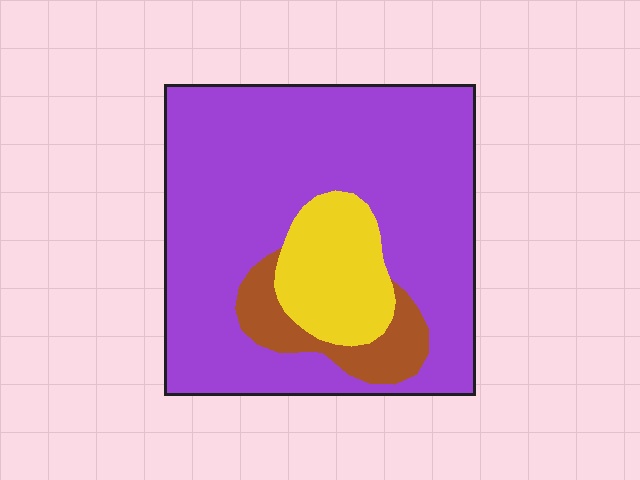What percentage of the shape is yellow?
Yellow covers 15% of the shape.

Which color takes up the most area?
Purple, at roughly 75%.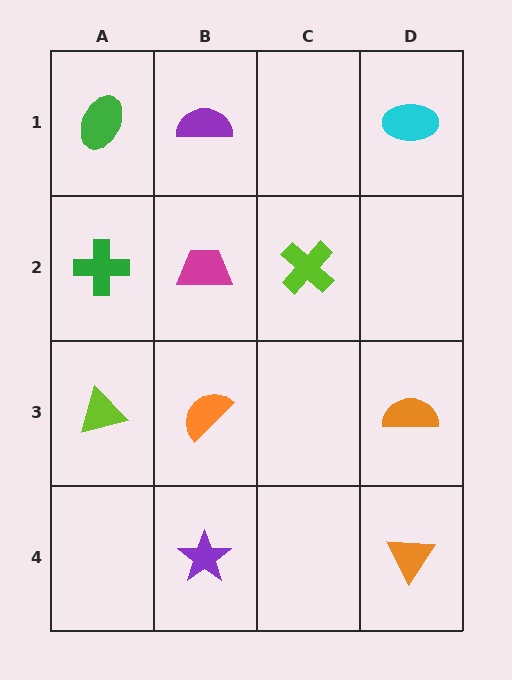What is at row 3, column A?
A lime triangle.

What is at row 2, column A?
A green cross.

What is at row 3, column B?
An orange semicircle.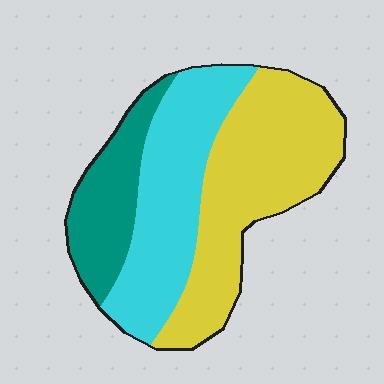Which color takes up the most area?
Yellow, at roughly 45%.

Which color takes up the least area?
Teal, at roughly 20%.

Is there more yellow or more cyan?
Yellow.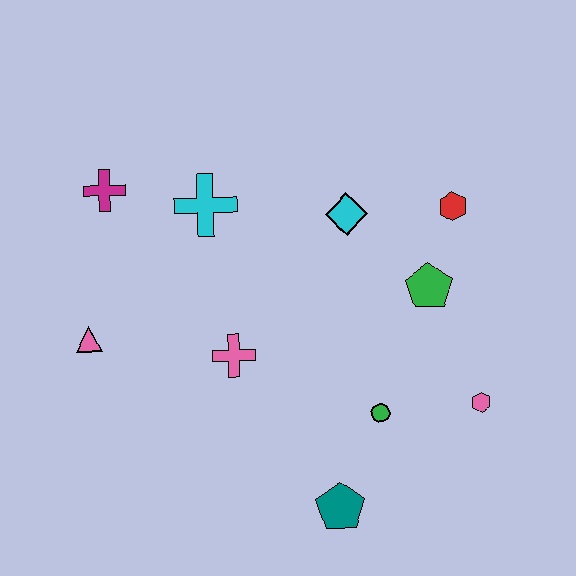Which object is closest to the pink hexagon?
The green circle is closest to the pink hexagon.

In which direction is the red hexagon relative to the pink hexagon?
The red hexagon is above the pink hexagon.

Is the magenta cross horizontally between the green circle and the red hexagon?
No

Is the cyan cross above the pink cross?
Yes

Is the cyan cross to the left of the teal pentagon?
Yes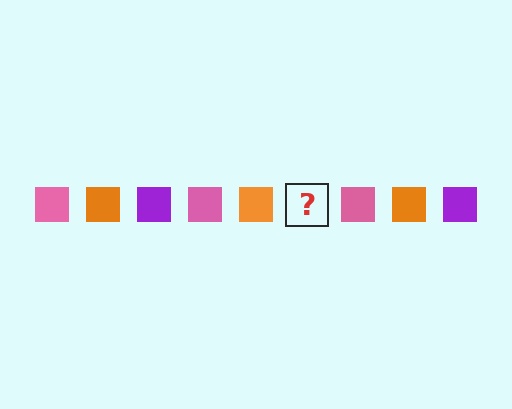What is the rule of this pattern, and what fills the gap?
The rule is that the pattern cycles through pink, orange, purple squares. The gap should be filled with a purple square.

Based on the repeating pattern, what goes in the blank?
The blank should be a purple square.